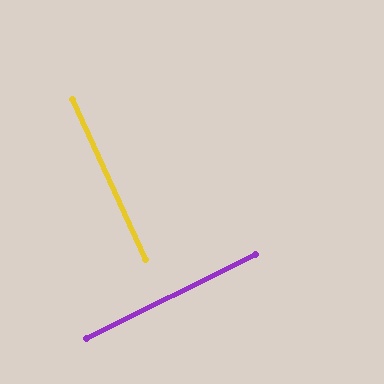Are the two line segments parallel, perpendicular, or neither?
Perpendicular — they meet at approximately 88°.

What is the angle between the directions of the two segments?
Approximately 88 degrees.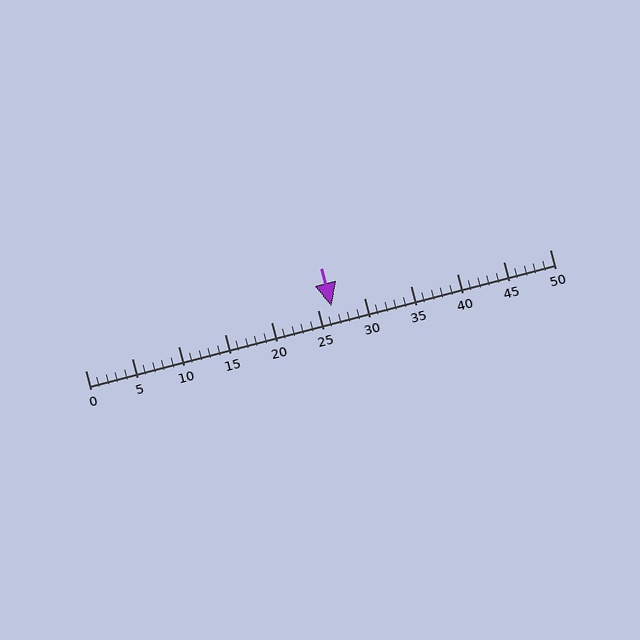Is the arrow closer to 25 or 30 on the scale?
The arrow is closer to 25.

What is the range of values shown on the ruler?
The ruler shows values from 0 to 50.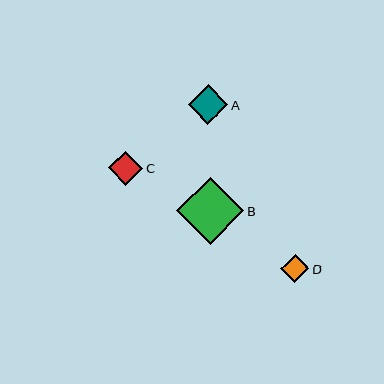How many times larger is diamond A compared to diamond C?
Diamond A is approximately 1.2 times the size of diamond C.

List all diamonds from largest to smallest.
From largest to smallest: B, A, C, D.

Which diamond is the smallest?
Diamond D is the smallest with a size of approximately 28 pixels.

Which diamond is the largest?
Diamond B is the largest with a size of approximately 67 pixels.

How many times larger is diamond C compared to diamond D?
Diamond C is approximately 1.2 times the size of diamond D.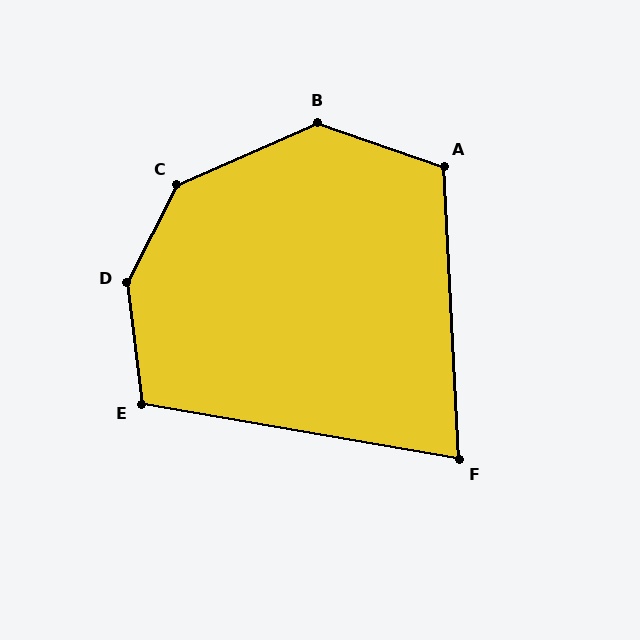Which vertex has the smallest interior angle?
F, at approximately 77 degrees.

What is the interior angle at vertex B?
Approximately 137 degrees (obtuse).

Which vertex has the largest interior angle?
D, at approximately 146 degrees.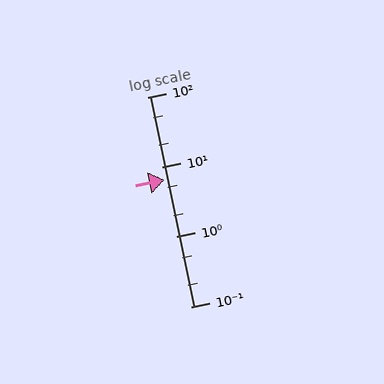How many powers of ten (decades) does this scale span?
The scale spans 3 decades, from 0.1 to 100.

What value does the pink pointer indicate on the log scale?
The pointer indicates approximately 6.5.